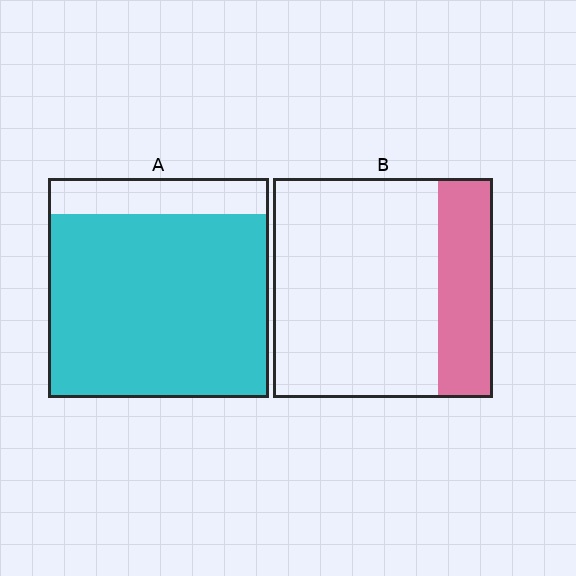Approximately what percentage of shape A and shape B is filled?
A is approximately 85% and B is approximately 25%.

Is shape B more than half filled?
No.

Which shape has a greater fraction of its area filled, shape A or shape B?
Shape A.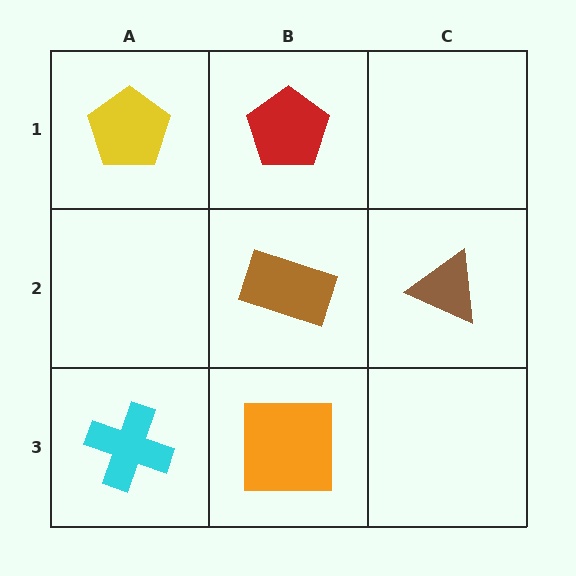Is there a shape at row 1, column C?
No, that cell is empty.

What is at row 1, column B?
A red pentagon.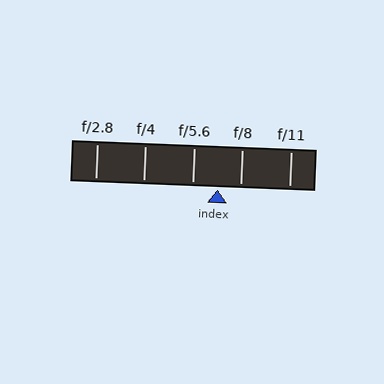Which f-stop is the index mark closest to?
The index mark is closest to f/8.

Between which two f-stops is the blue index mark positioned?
The index mark is between f/5.6 and f/8.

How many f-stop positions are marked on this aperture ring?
There are 5 f-stop positions marked.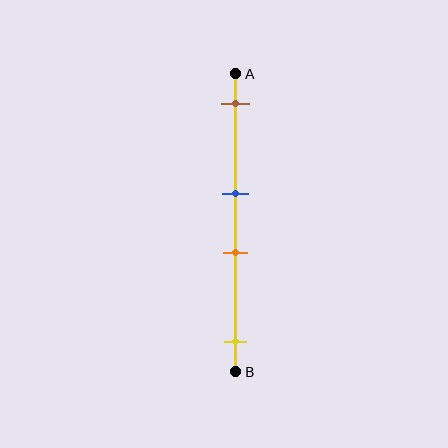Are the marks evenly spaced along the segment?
No, the marks are not evenly spaced.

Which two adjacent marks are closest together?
The blue and orange marks are the closest adjacent pair.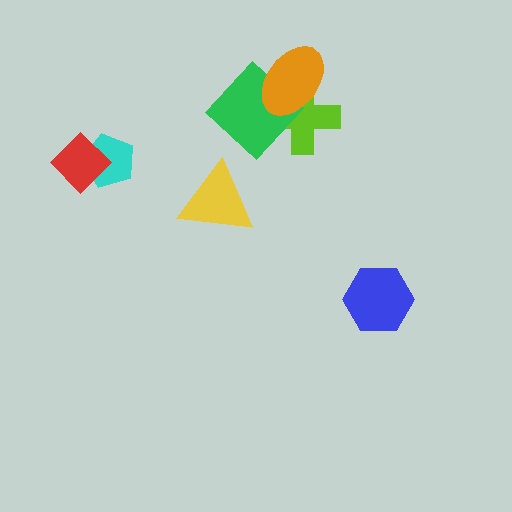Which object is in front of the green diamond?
The orange ellipse is in front of the green diamond.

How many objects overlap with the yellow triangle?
0 objects overlap with the yellow triangle.